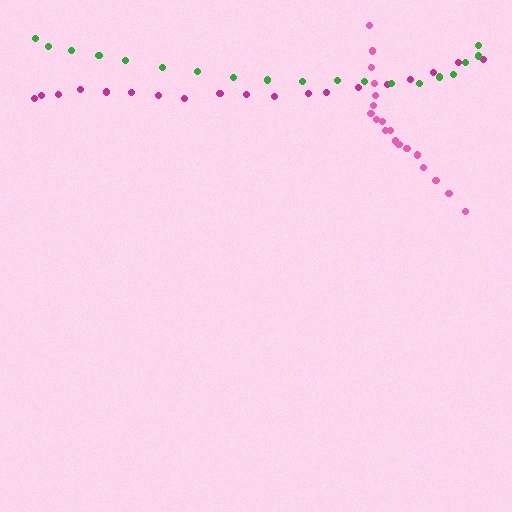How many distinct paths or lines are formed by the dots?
There are 3 distinct paths.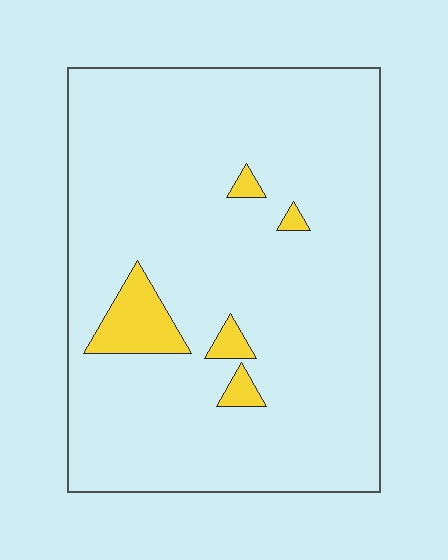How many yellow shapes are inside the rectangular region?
5.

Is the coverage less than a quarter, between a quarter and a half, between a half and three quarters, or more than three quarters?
Less than a quarter.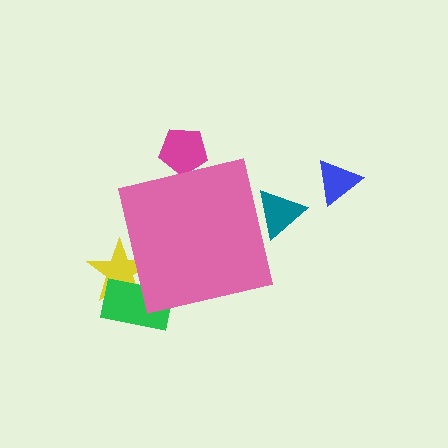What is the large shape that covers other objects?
A pink square.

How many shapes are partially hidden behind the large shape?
4 shapes are partially hidden.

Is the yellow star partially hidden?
Yes, the yellow star is partially hidden behind the pink square.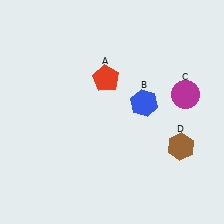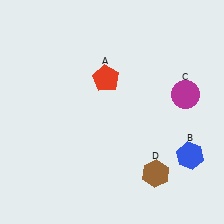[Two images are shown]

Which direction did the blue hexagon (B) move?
The blue hexagon (B) moved down.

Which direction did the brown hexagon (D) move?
The brown hexagon (D) moved down.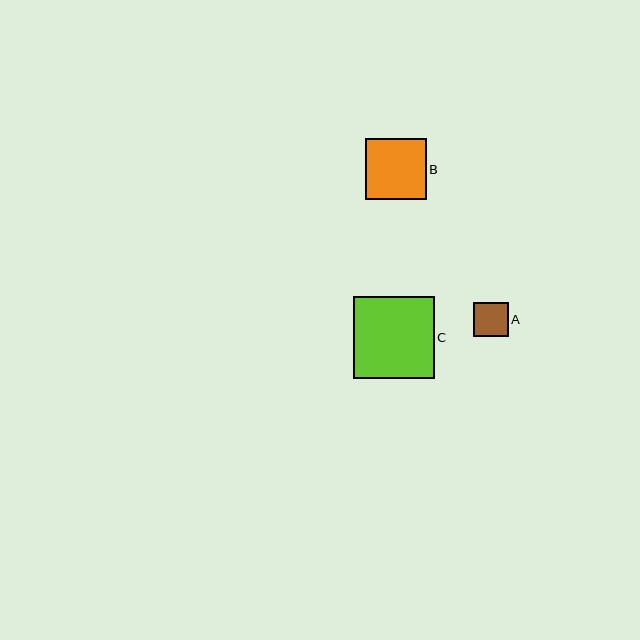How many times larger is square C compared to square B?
Square C is approximately 1.3 times the size of square B.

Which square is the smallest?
Square A is the smallest with a size of approximately 34 pixels.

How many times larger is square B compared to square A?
Square B is approximately 1.8 times the size of square A.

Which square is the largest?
Square C is the largest with a size of approximately 81 pixels.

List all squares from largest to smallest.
From largest to smallest: C, B, A.